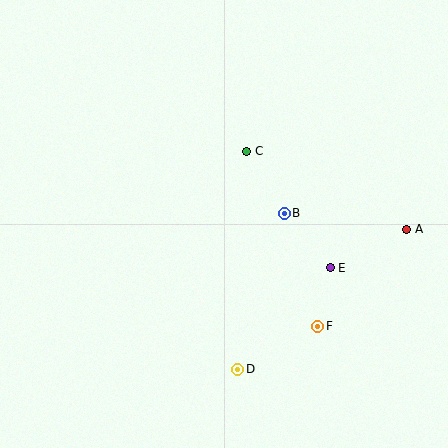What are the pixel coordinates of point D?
Point D is at (238, 369).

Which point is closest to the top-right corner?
Point A is closest to the top-right corner.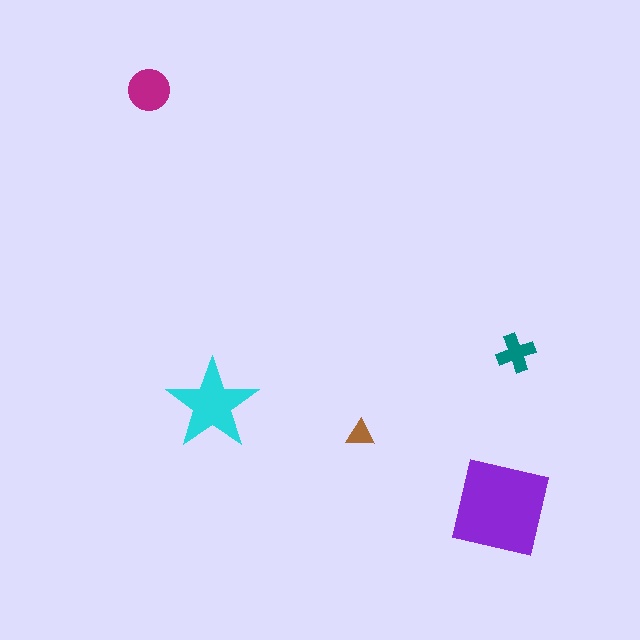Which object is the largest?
The purple square.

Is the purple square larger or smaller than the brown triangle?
Larger.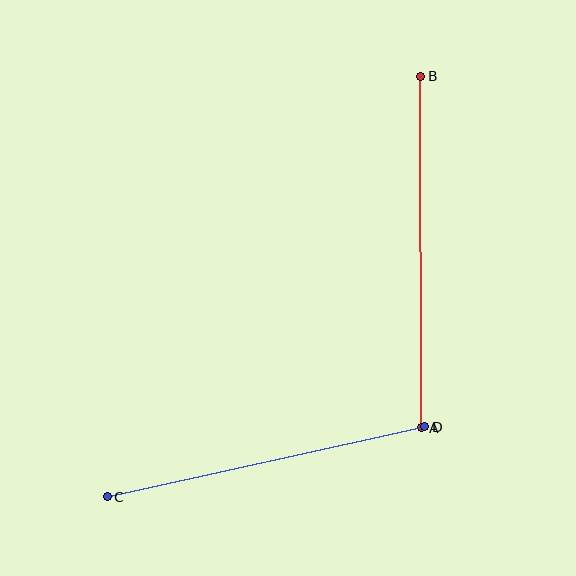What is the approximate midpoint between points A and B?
The midpoint is at approximately (421, 252) pixels.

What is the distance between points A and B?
The distance is approximately 352 pixels.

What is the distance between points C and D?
The distance is approximately 325 pixels.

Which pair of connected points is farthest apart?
Points A and B are farthest apart.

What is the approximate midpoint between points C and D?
The midpoint is at approximately (266, 462) pixels.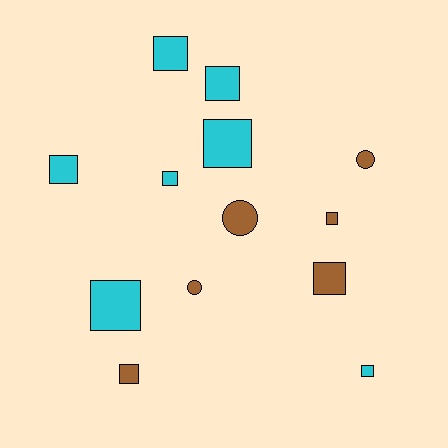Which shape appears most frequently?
Square, with 10 objects.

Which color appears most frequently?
Cyan, with 7 objects.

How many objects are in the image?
There are 13 objects.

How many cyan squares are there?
There are 7 cyan squares.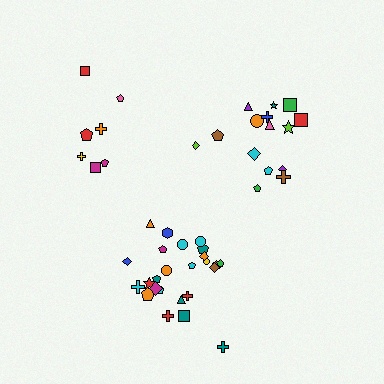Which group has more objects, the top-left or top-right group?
The top-right group.